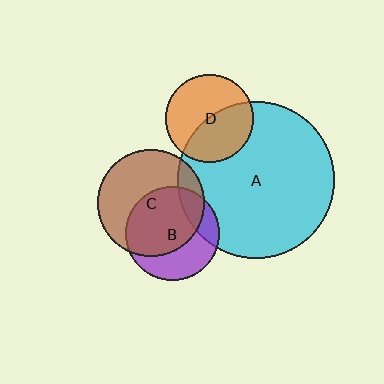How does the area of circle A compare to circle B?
Approximately 2.8 times.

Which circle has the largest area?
Circle A (cyan).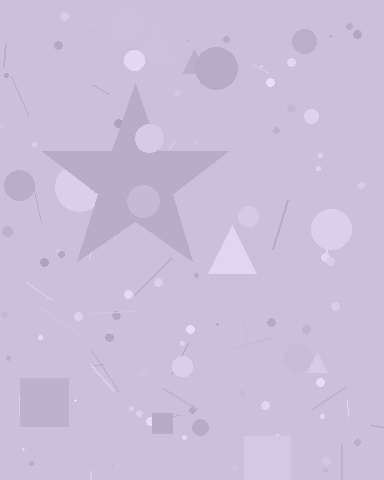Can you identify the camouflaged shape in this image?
The camouflaged shape is a star.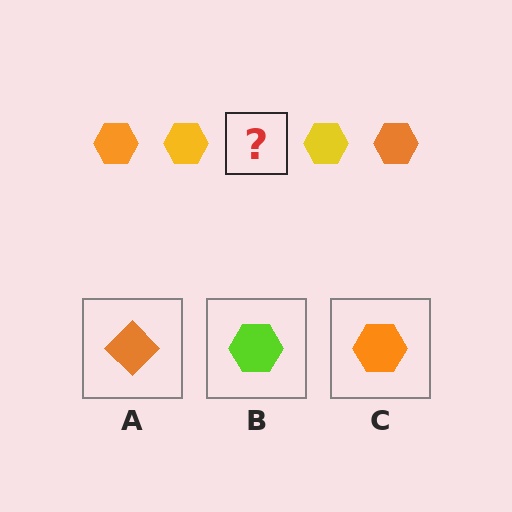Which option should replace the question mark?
Option C.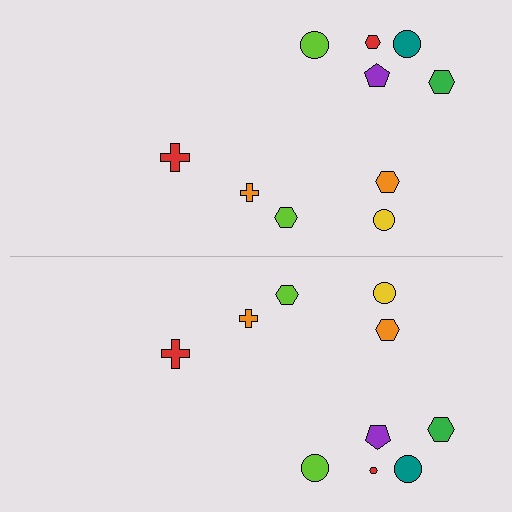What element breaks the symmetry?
The red hexagon on the bottom side has a different size than its mirror counterpart.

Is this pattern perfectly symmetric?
No, the pattern is not perfectly symmetric. The red hexagon on the bottom side has a different size than its mirror counterpart.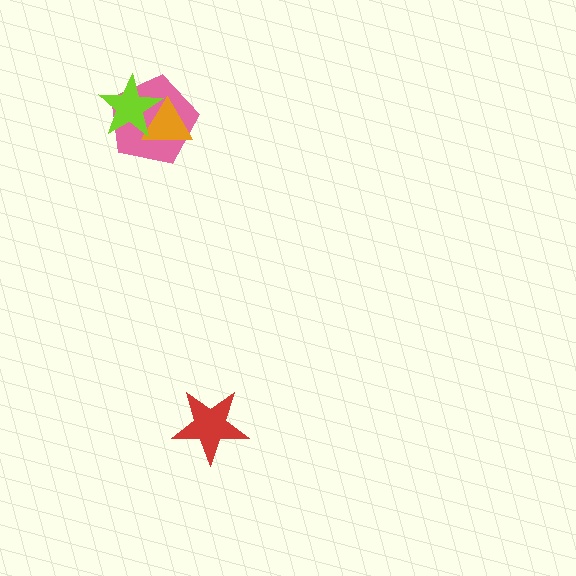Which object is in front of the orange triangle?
The lime star is in front of the orange triangle.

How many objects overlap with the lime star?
2 objects overlap with the lime star.